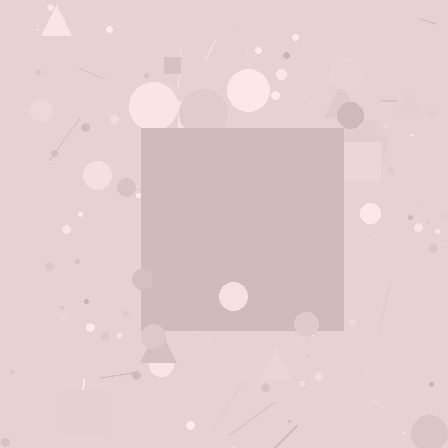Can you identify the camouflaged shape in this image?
The camouflaged shape is a square.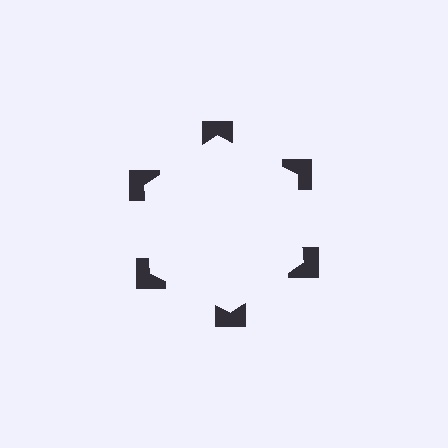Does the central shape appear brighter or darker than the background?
It typically appears slightly brighter than the background, even though no actual brightness change is drawn.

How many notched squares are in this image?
There are 6 — one at each vertex of the illusory hexagon.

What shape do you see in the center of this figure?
An illusory hexagon — its edges are inferred from the aligned wedge cuts in the notched squares, not physically drawn.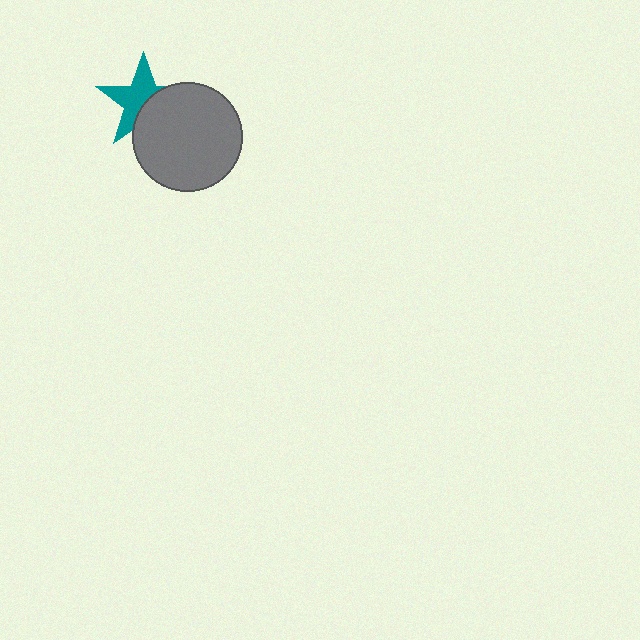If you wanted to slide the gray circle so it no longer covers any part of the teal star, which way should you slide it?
Slide it toward the lower-right — that is the most direct way to separate the two shapes.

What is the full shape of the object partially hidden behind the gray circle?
The partially hidden object is a teal star.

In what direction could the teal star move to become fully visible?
The teal star could move toward the upper-left. That would shift it out from behind the gray circle entirely.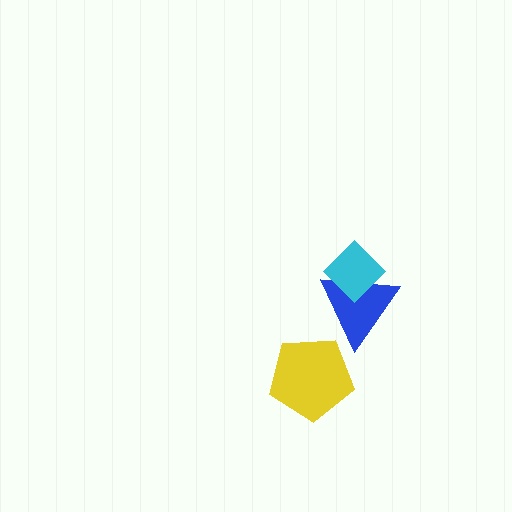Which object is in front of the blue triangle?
The cyan diamond is in front of the blue triangle.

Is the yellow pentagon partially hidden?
No, no other shape covers it.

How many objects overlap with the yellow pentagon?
0 objects overlap with the yellow pentagon.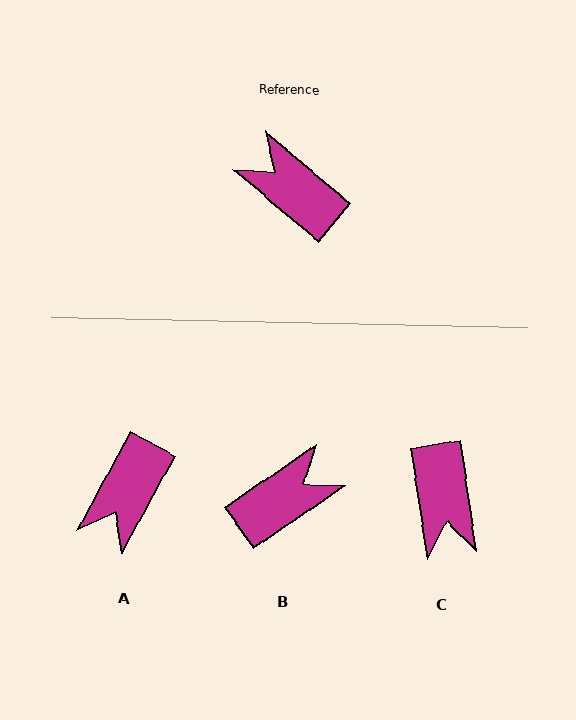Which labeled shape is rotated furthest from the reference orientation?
C, about 139 degrees away.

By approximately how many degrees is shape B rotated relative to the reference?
Approximately 105 degrees clockwise.